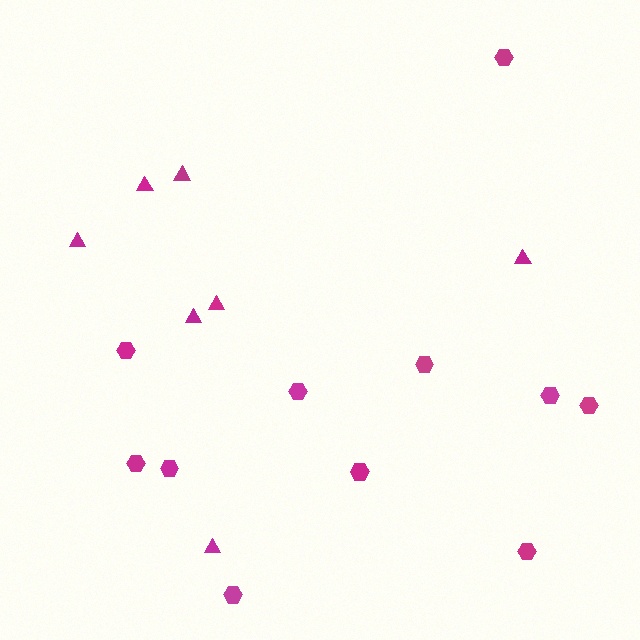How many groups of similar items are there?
There are 2 groups: one group of hexagons (11) and one group of triangles (7).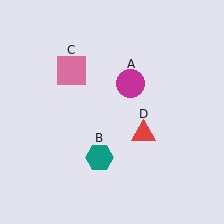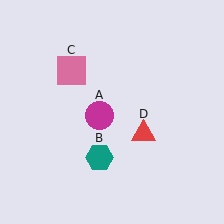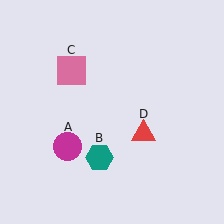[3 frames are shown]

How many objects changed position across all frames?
1 object changed position: magenta circle (object A).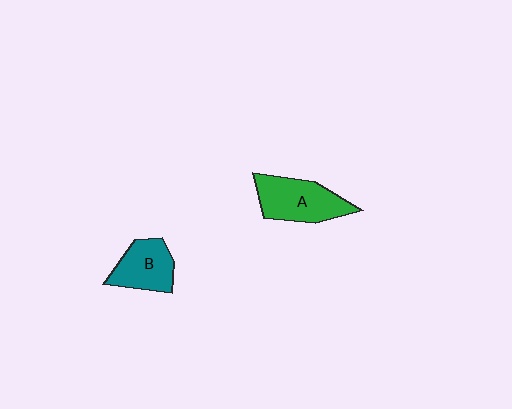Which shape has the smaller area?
Shape B (teal).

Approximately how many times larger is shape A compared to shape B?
Approximately 1.3 times.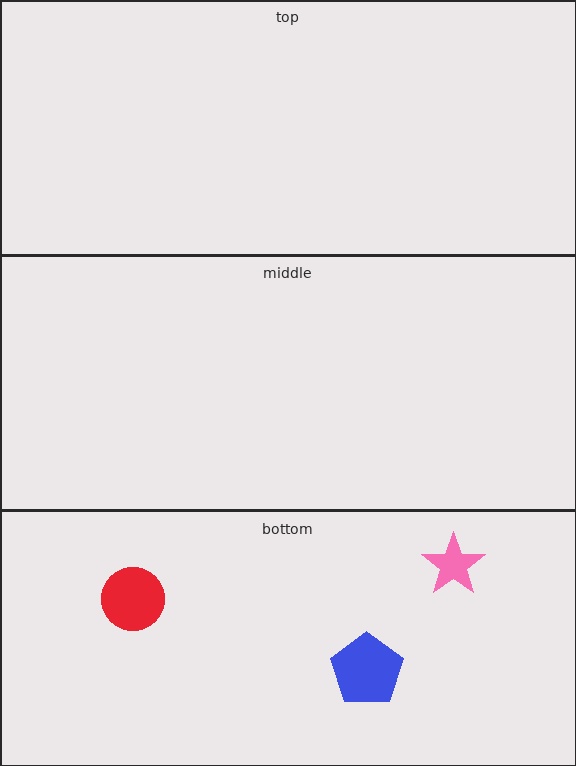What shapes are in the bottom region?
The blue pentagon, the red circle, the pink star.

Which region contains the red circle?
The bottom region.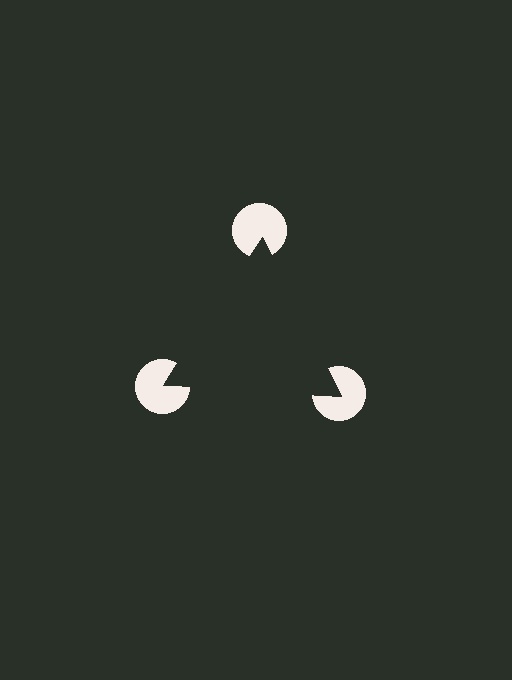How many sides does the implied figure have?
3 sides.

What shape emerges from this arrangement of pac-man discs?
An illusory triangle — its edges are inferred from the aligned wedge cuts in the pac-man discs, not physically drawn.